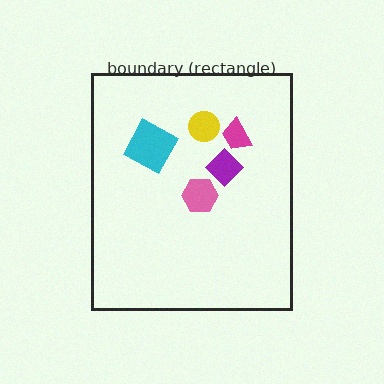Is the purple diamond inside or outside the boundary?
Inside.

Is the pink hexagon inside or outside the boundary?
Inside.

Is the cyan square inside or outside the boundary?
Inside.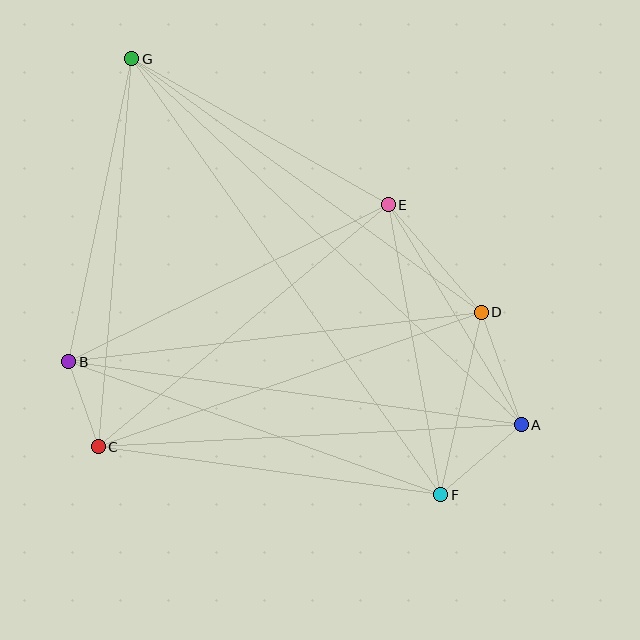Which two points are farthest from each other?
Points A and G are farthest from each other.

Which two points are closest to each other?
Points B and C are closest to each other.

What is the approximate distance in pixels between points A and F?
The distance between A and F is approximately 107 pixels.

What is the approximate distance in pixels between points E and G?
The distance between E and G is approximately 295 pixels.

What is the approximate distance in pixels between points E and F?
The distance between E and F is approximately 295 pixels.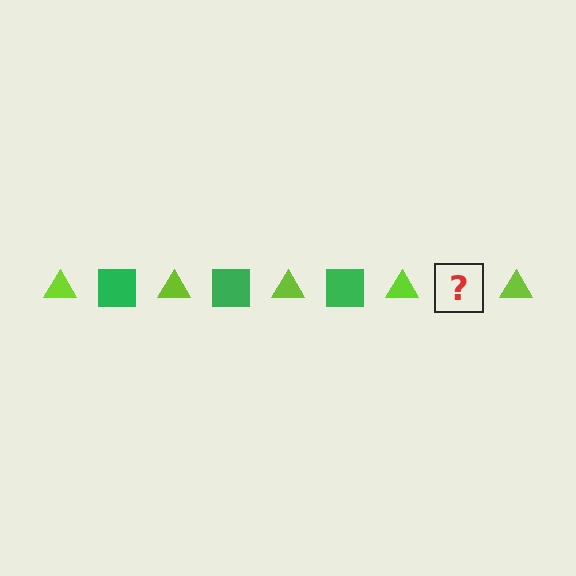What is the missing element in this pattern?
The missing element is a green square.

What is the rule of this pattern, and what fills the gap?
The rule is that the pattern alternates between lime triangle and green square. The gap should be filled with a green square.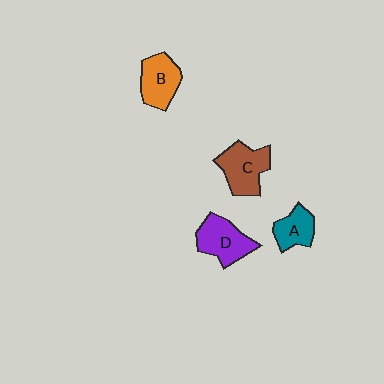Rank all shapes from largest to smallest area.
From largest to smallest: C (brown), D (purple), B (orange), A (teal).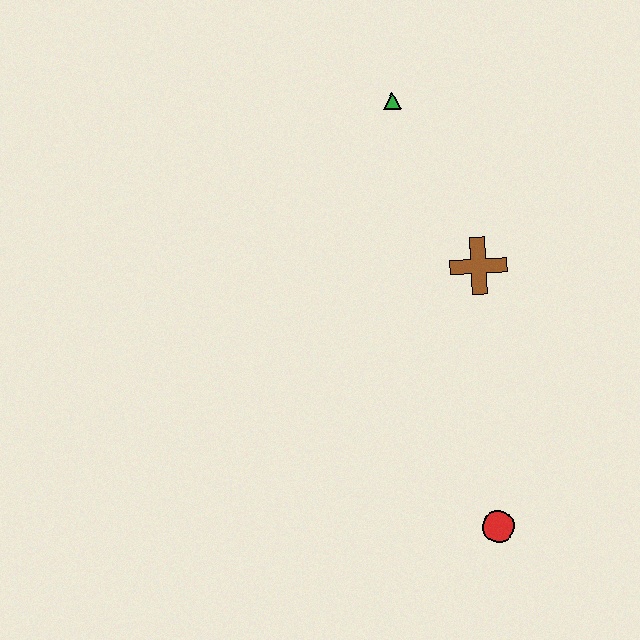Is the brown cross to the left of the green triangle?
No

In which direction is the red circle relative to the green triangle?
The red circle is below the green triangle.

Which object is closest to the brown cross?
The green triangle is closest to the brown cross.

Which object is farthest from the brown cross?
The red circle is farthest from the brown cross.